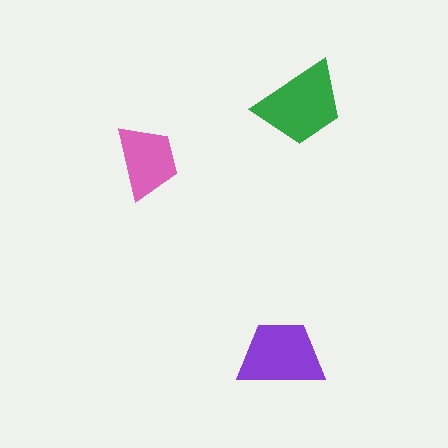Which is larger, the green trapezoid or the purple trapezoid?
The green one.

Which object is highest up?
The green trapezoid is topmost.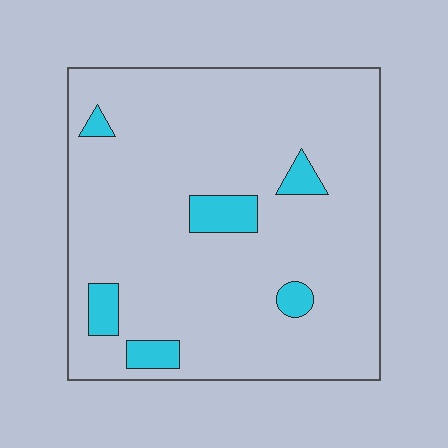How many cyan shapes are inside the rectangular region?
6.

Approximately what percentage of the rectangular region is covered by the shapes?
Approximately 10%.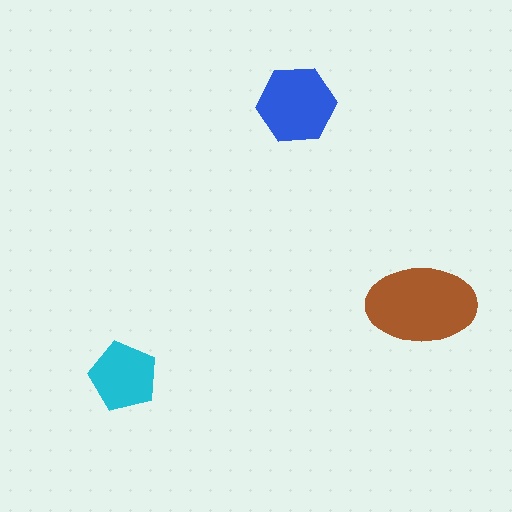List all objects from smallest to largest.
The cyan pentagon, the blue hexagon, the brown ellipse.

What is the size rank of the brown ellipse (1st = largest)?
1st.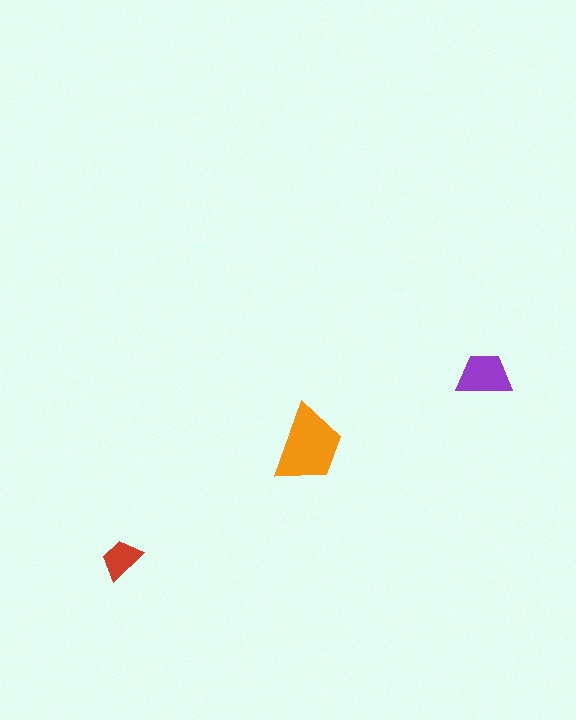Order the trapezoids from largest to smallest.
the orange one, the purple one, the red one.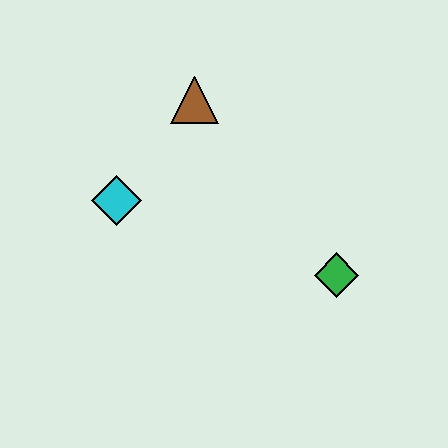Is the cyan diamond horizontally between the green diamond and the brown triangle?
No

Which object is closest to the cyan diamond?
The brown triangle is closest to the cyan diamond.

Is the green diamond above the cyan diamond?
No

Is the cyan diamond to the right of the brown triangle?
No